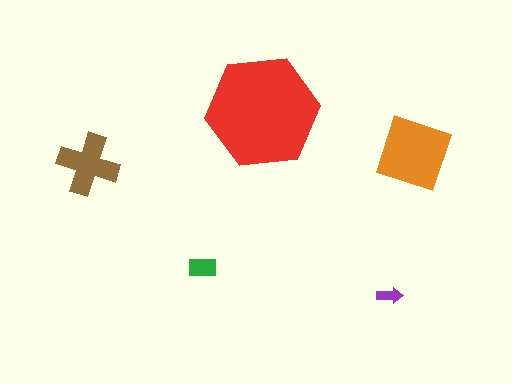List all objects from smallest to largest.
The purple arrow, the green rectangle, the brown cross, the orange diamond, the red hexagon.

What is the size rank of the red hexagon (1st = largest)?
1st.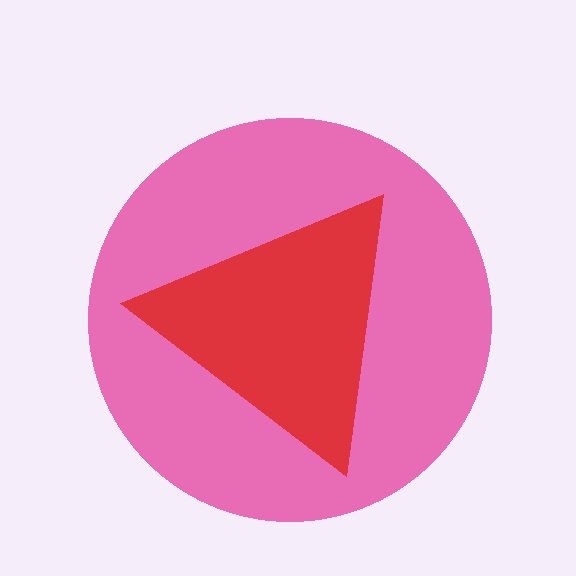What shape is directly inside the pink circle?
The red triangle.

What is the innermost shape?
The red triangle.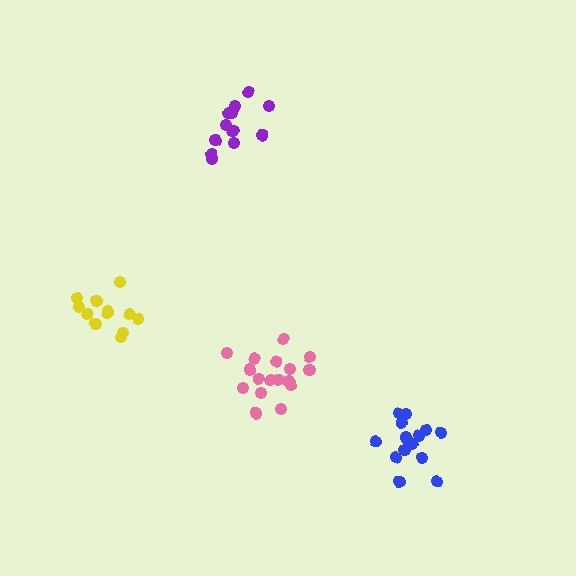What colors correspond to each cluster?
The clusters are colored: purple, yellow, pink, blue.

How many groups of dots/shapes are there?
There are 4 groups.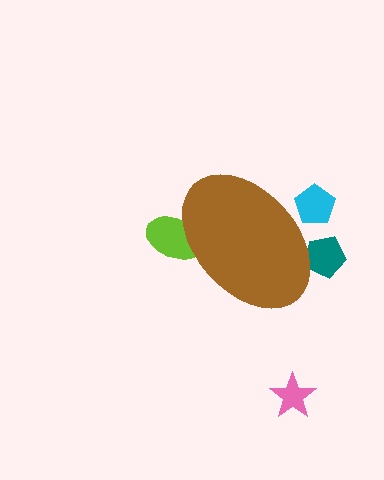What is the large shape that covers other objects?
A brown ellipse.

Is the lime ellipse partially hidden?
Yes, the lime ellipse is partially hidden behind the brown ellipse.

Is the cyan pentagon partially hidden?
Yes, the cyan pentagon is partially hidden behind the brown ellipse.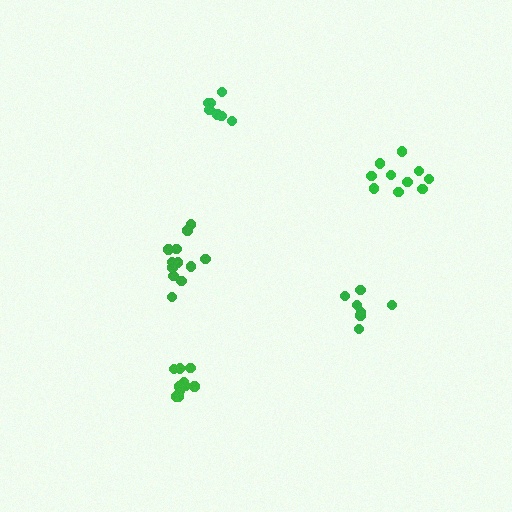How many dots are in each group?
Group 1: 7 dots, Group 2: 7 dots, Group 3: 10 dots, Group 4: 12 dots, Group 5: 12 dots (48 total).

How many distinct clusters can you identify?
There are 5 distinct clusters.